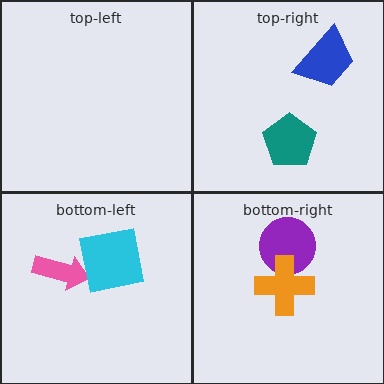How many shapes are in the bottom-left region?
2.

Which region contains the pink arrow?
The bottom-left region.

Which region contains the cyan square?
The bottom-left region.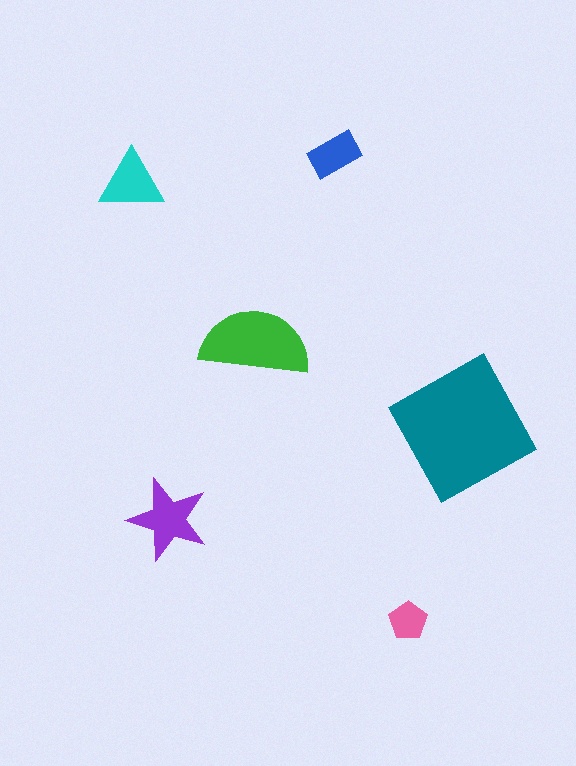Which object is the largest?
The teal square.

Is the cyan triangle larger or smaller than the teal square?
Smaller.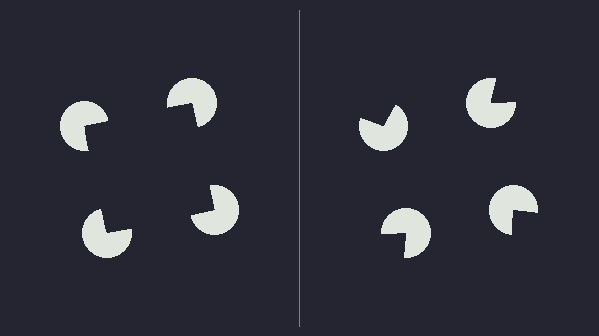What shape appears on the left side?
An illusory square.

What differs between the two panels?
The pac-man discs are positioned identically on both sides; only the wedge orientations differ. On the left they align to a square; on the right they are misaligned.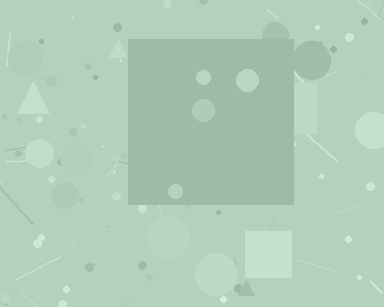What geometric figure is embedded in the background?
A square is embedded in the background.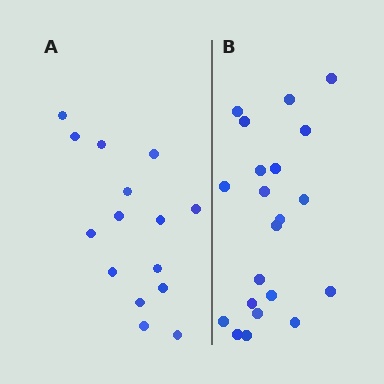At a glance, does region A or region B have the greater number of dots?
Region B (the right region) has more dots.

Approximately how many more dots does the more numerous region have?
Region B has about 6 more dots than region A.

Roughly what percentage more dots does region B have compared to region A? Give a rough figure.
About 40% more.